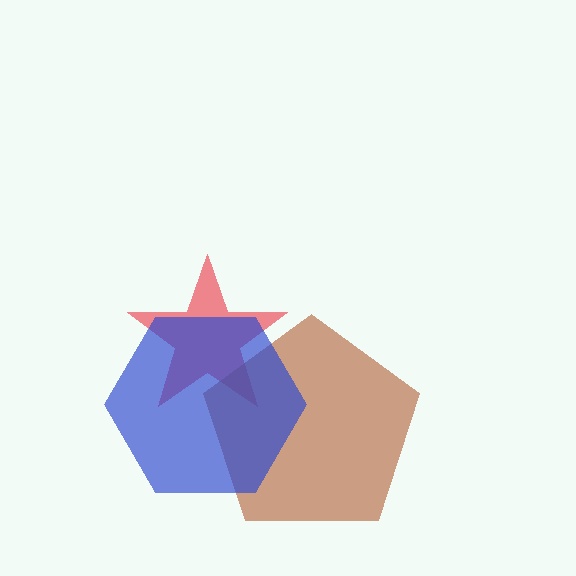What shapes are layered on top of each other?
The layered shapes are: a red star, a brown pentagon, a blue hexagon.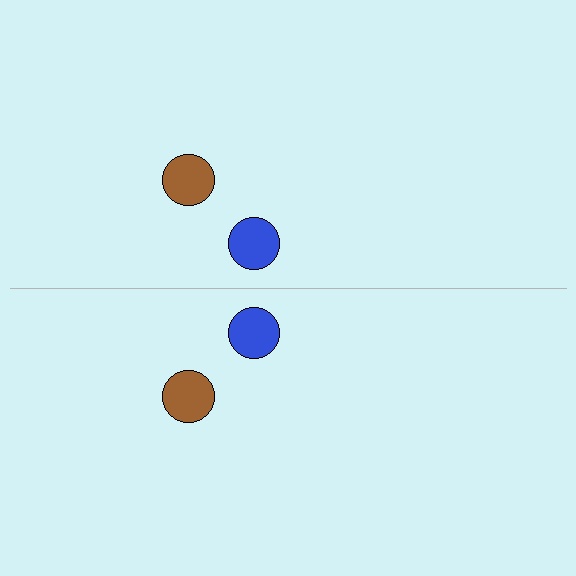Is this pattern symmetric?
Yes, this pattern has bilateral (reflection) symmetry.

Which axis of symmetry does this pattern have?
The pattern has a horizontal axis of symmetry running through the center of the image.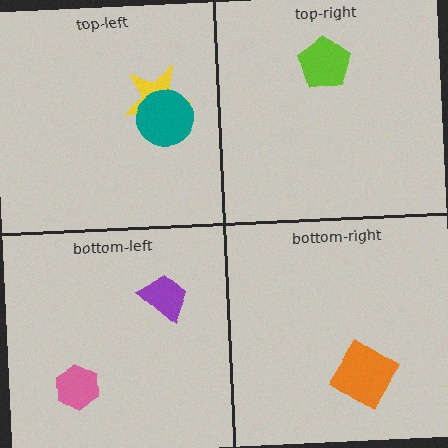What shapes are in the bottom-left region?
The pink hexagon, the purple trapezoid.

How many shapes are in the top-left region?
2.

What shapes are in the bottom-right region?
The orange diamond.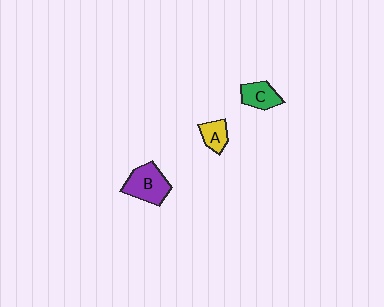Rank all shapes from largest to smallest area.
From largest to smallest: B (purple), C (green), A (yellow).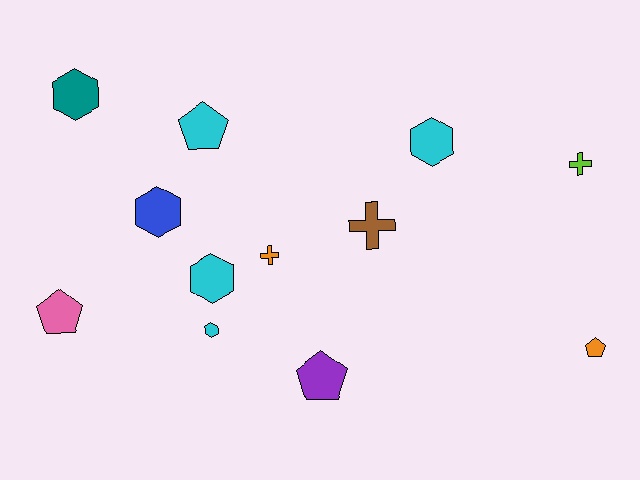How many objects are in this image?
There are 12 objects.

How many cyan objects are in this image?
There are 4 cyan objects.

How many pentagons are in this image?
There are 4 pentagons.